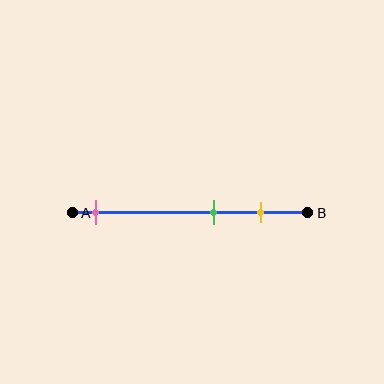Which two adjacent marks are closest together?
The green and yellow marks are the closest adjacent pair.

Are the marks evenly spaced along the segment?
No, the marks are not evenly spaced.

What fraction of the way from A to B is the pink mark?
The pink mark is approximately 10% (0.1) of the way from A to B.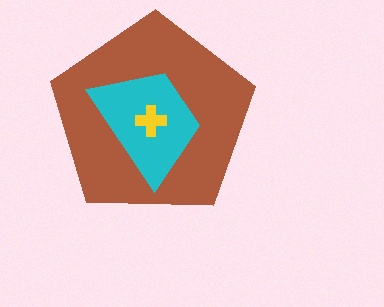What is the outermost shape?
The brown pentagon.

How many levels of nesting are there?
3.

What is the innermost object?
The yellow cross.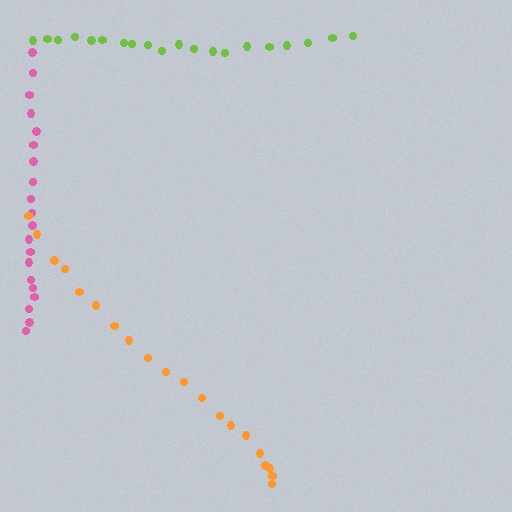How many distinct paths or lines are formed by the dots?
There are 3 distinct paths.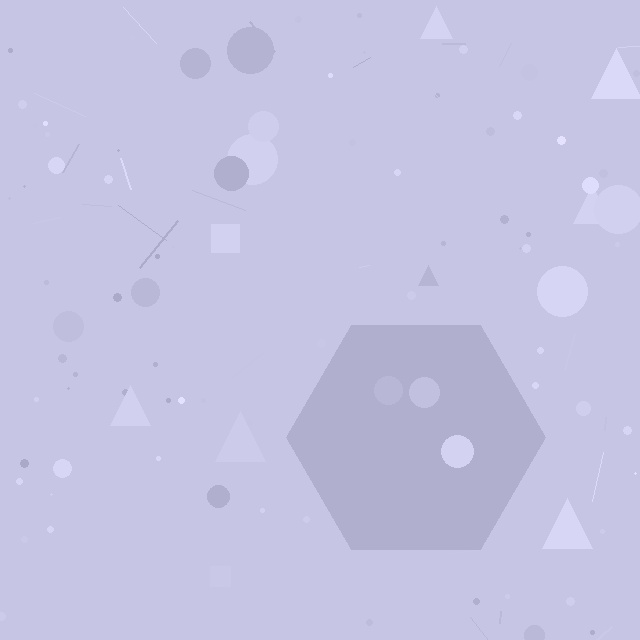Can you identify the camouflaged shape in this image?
The camouflaged shape is a hexagon.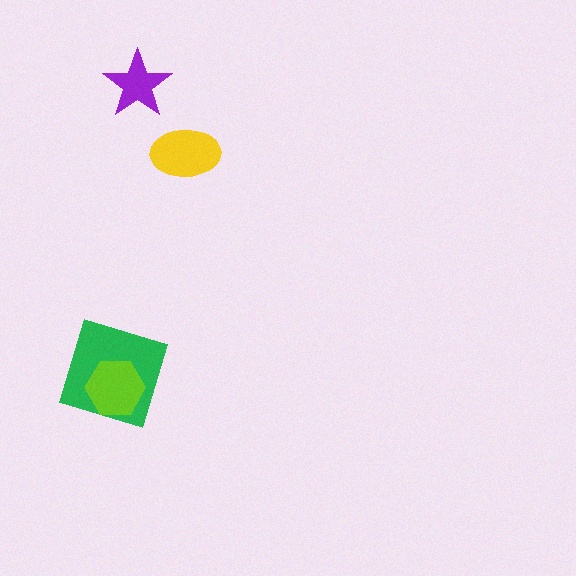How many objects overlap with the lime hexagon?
1 object overlaps with the lime hexagon.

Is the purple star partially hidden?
No, no other shape covers it.